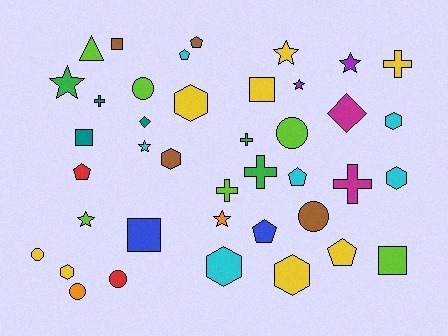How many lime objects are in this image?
There are 6 lime objects.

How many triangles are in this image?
There is 1 triangle.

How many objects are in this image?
There are 40 objects.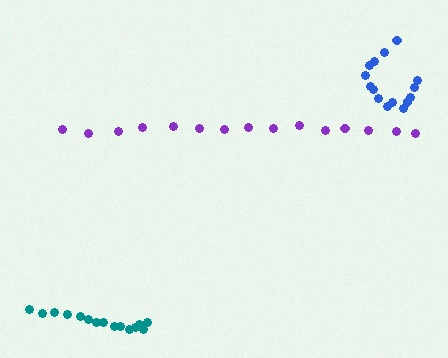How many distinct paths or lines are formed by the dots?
There are 3 distinct paths.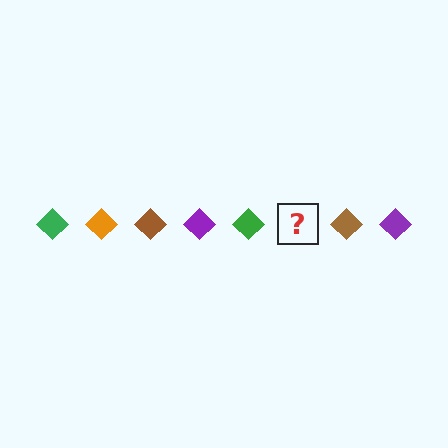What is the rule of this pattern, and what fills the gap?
The rule is that the pattern cycles through green, orange, brown, purple diamonds. The gap should be filled with an orange diamond.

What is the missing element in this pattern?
The missing element is an orange diamond.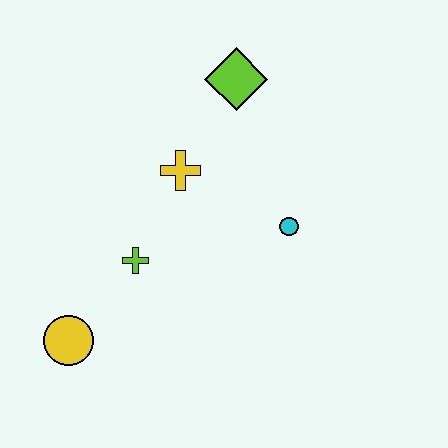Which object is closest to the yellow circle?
The lime cross is closest to the yellow circle.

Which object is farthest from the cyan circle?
The yellow circle is farthest from the cyan circle.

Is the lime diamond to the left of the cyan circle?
Yes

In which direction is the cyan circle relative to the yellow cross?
The cyan circle is to the right of the yellow cross.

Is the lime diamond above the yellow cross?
Yes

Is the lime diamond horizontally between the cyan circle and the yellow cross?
Yes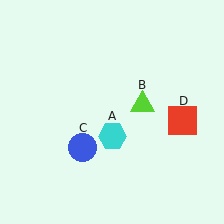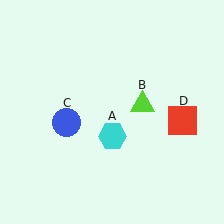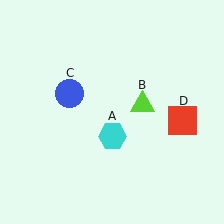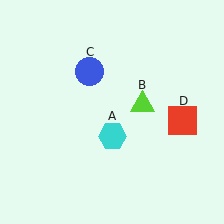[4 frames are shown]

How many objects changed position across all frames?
1 object changed position: blue circle (object C).